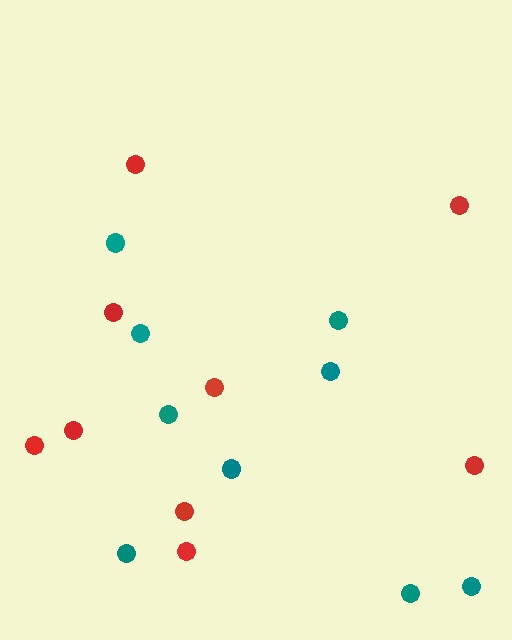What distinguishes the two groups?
There are 2 groups: one group of red circles (9) and one group of teal circles (9).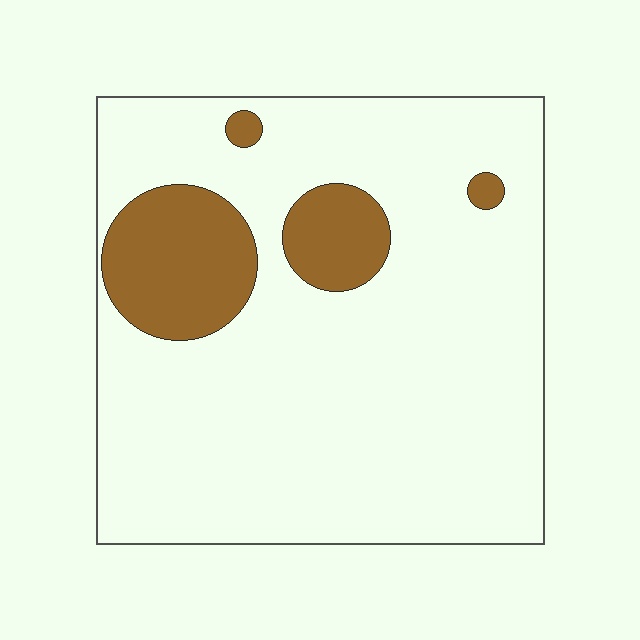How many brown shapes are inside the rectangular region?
4.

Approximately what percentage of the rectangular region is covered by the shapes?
Approximately 15%.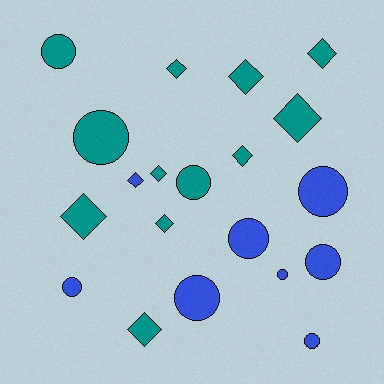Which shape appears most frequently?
Diamond, with 10 objects.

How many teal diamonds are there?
There are 9 teal diamonds.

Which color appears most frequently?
Teal, with 12 objects.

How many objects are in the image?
There are 20 objects.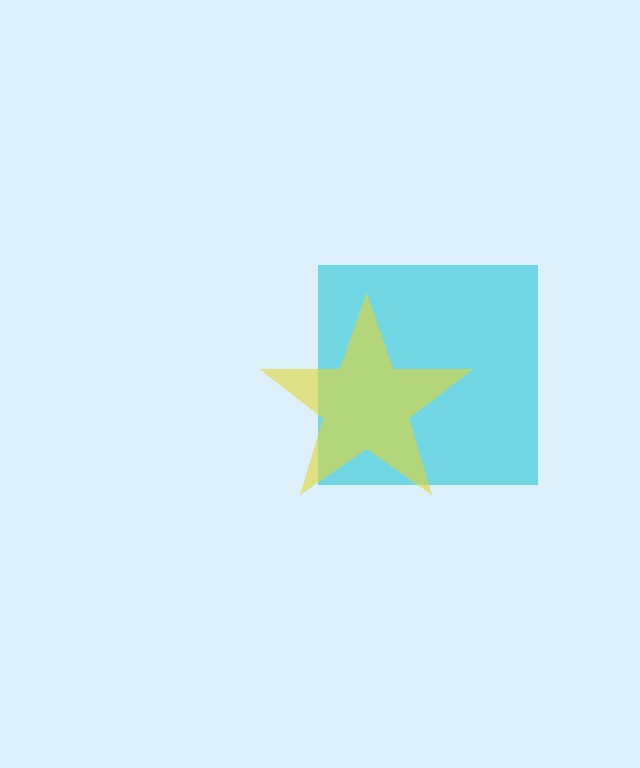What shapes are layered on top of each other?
The layered shapes are: a cyan square, a yellow star.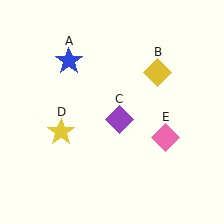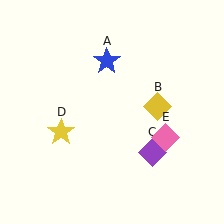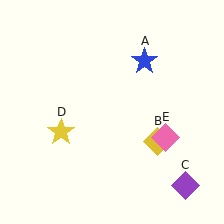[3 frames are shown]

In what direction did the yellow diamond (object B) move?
The yellow diamond (object B) moved down.